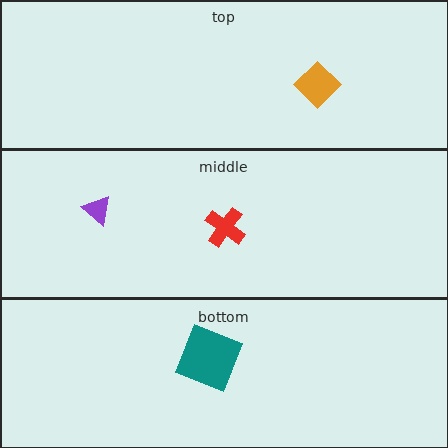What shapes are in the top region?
The orange diamond.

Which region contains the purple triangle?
The middle region.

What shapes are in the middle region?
The purple triangle, the red cross.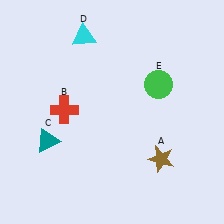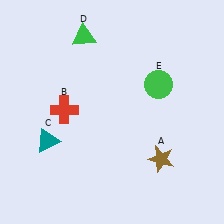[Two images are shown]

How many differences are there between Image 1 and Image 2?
There is 1 difference between the two images.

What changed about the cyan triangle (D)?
In Image 1, D is cyan. In Image 2, it changed to green.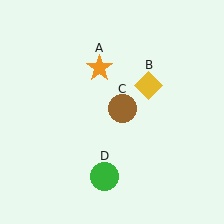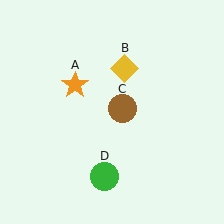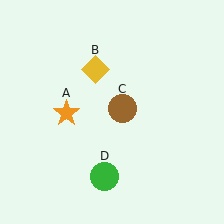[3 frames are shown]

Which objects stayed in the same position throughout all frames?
Brown circle (object C) and green circle (object D) remained stationary.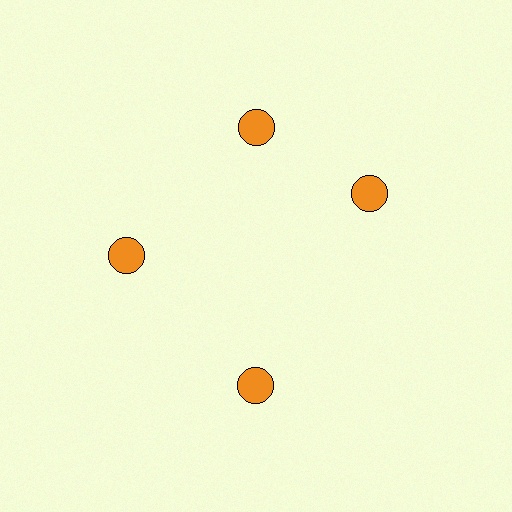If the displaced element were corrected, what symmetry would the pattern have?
It would have 4-fold rotational symmetry — the pattern would map onto itself every 90 degrees.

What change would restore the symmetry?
The symmetry would be restored by rotating it back into even spacing with its neighbors so that all 4 circles sit at equal angles and equal distance from the center.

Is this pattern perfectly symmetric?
No. The 4 orange circles are arranged in a ring, but one element near the 3 o'clock position is rotated out of alignment along the ring, breaking the 4-fold rotational symmetry.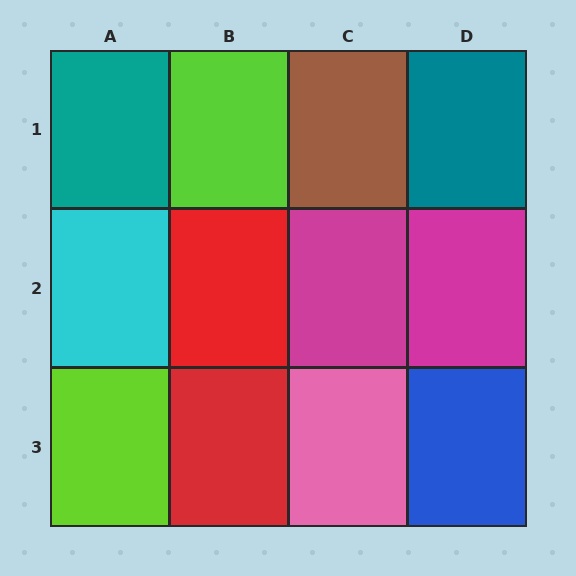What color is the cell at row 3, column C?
Pink.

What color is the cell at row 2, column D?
Magenta.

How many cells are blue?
1 cell is blue.